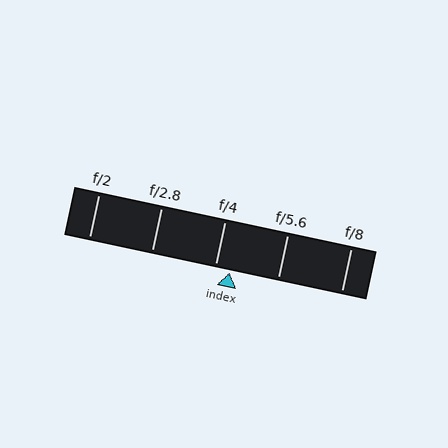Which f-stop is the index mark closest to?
The index mark is closest to f/4.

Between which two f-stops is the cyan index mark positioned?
The index mark is between f/4 and f/5.6.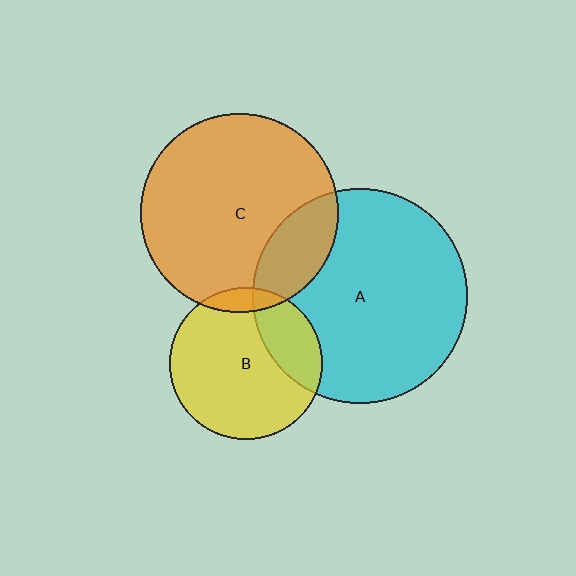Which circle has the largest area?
Circle A (cyan).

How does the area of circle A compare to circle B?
Approximately 2.0 times.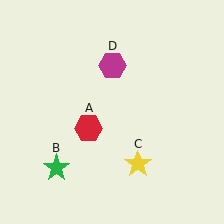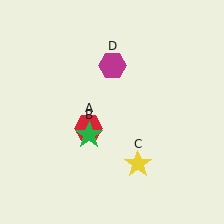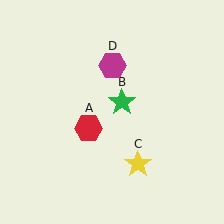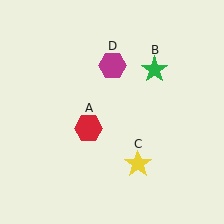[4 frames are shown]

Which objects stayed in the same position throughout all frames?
Red hexagon (object A) and yellow star (object C) and magenta hexagon (object D) remained stationary.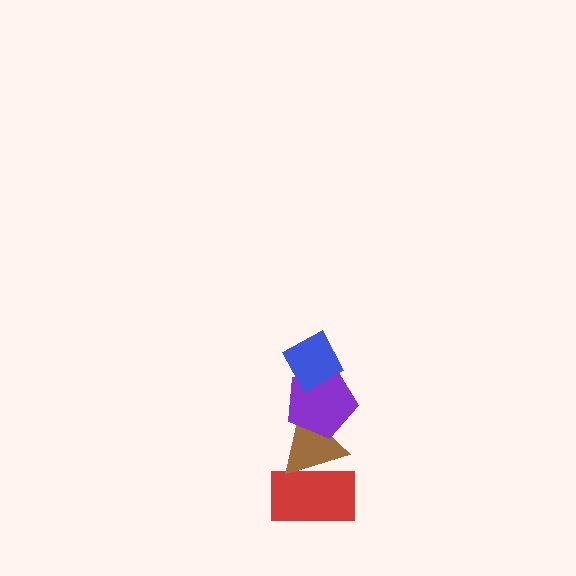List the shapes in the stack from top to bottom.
From top to bottom: the blue diamond, the purple pentagon, the brown triangle, the red rectangle.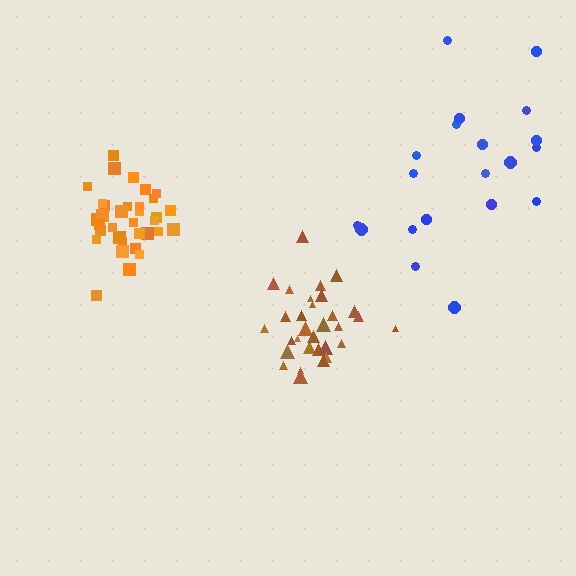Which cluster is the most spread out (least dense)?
Blue.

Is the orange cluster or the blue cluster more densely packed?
Orange.